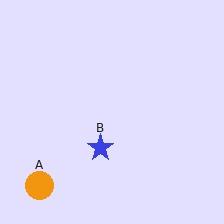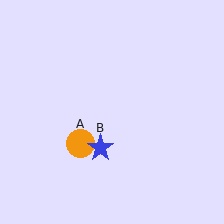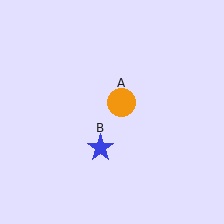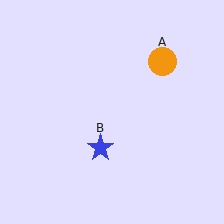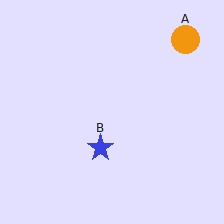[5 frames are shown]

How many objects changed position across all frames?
1 object changed position: orange circle (object A).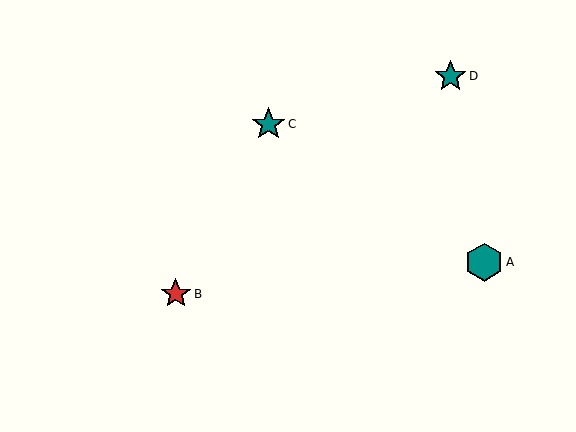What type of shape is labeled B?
Shape B is a red star.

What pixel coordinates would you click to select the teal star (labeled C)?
Click at (268, 124) to select the teal star C.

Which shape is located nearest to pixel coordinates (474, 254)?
The teal hexagon (labeled A) at (484, 262) is nearest to that location.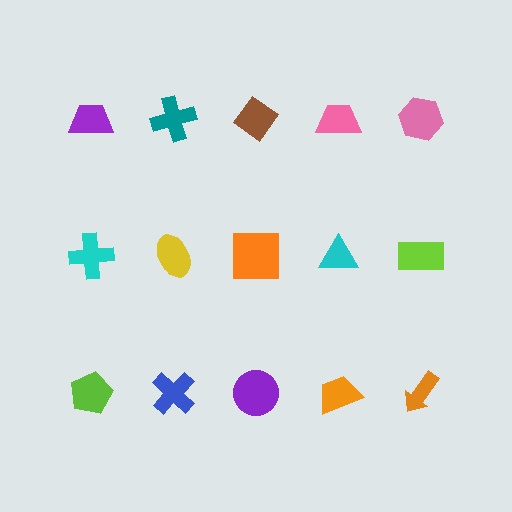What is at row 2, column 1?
A cyan cross.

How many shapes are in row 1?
5 shapes.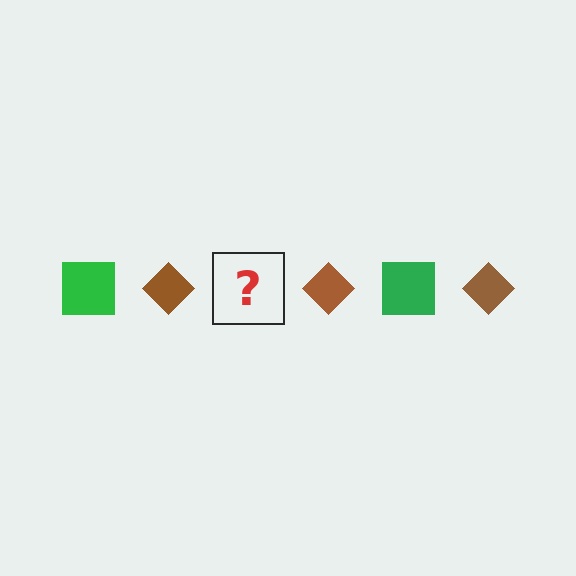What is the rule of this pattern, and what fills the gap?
The rule is that the pattern alternates between green square and brown diamond. The gap should be filled with a green square.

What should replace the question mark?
The question mark should be replaced with a green square.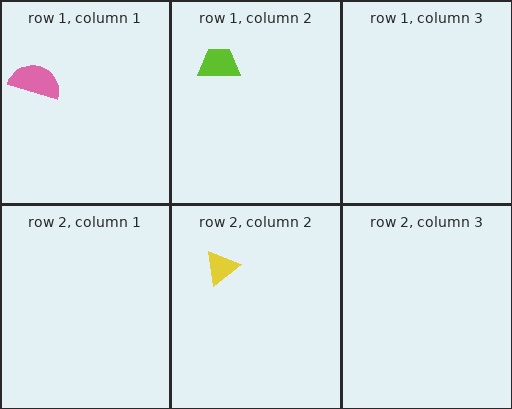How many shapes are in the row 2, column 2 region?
1.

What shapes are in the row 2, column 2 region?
The yellow triangle.